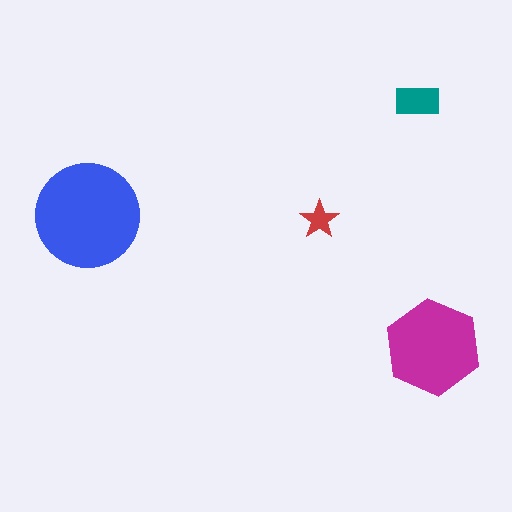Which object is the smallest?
The red star.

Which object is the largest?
The blue circle.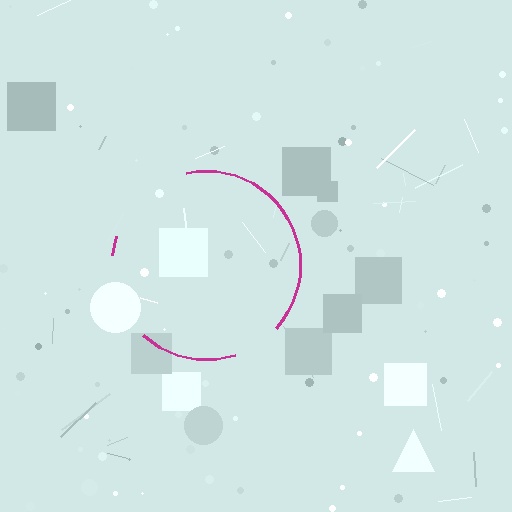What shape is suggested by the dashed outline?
The dashed outline suggests a circle.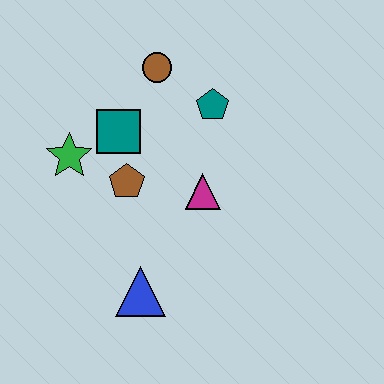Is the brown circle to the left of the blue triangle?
No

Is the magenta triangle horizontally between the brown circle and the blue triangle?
No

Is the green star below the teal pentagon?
Yes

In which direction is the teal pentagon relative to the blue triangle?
The teal pentagon is above the blue triangle.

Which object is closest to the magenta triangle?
The brown pentagon is closest to the magenta triangle.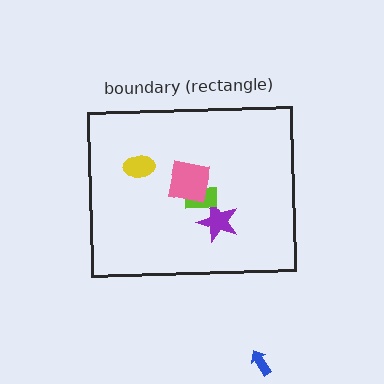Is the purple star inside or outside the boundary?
Inside.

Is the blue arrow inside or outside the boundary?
Outside.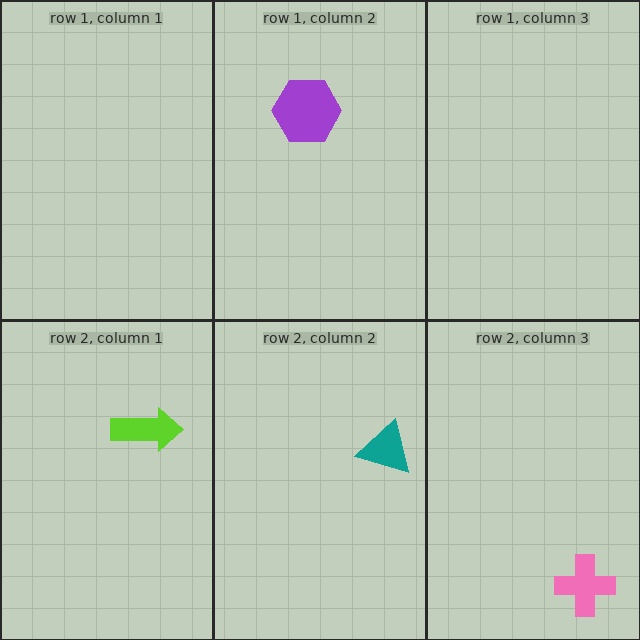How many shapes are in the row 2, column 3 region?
1.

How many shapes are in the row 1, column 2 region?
1.